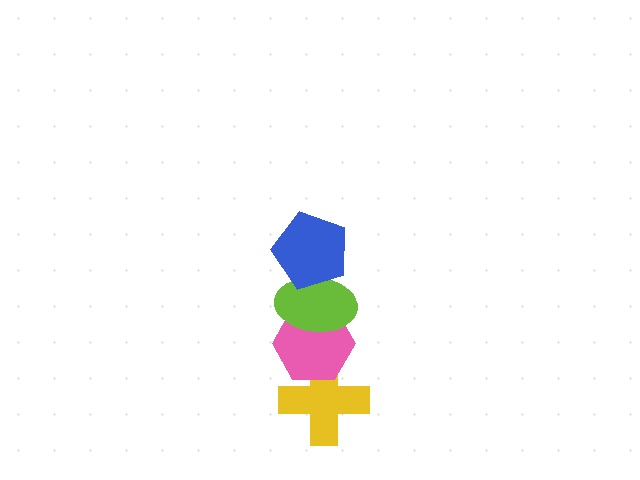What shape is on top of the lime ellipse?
The blue pentagon is on top of the lime ellipse.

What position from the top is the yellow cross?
The yellow cross is 4th from the top.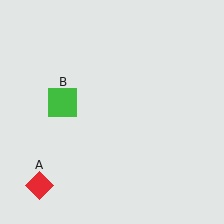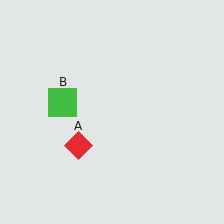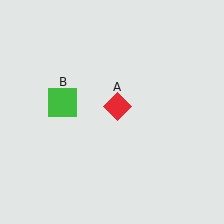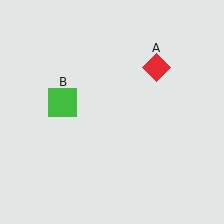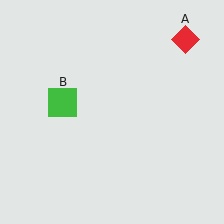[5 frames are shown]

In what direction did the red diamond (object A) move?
The red diamond (object A) moved up and to the right.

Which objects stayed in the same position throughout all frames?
Green square (object B) remained stationary.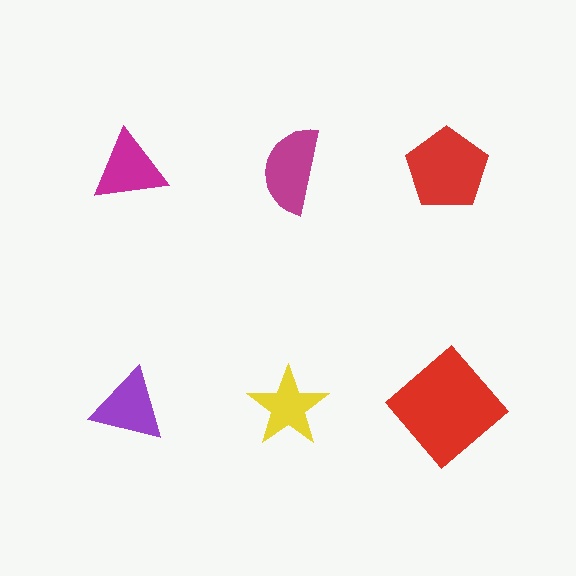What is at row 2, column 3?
A red diamond.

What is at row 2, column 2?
A yellow star.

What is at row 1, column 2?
A magenta semicircle.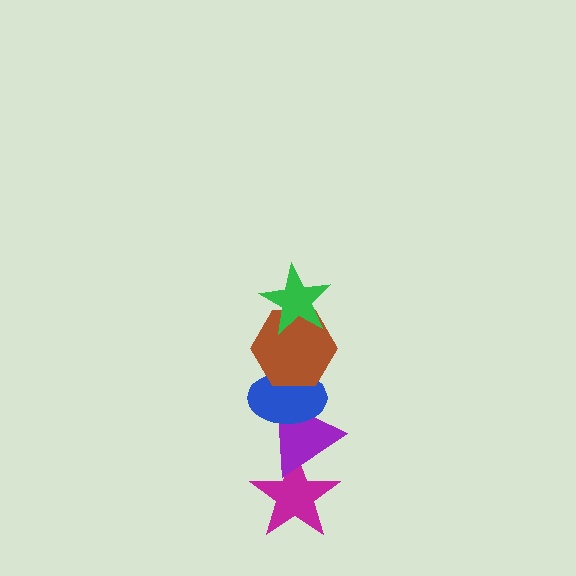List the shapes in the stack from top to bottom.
From top to bottom: the green star, the brown hexagon, the blue ellipse, the purple triangle, the magenta star.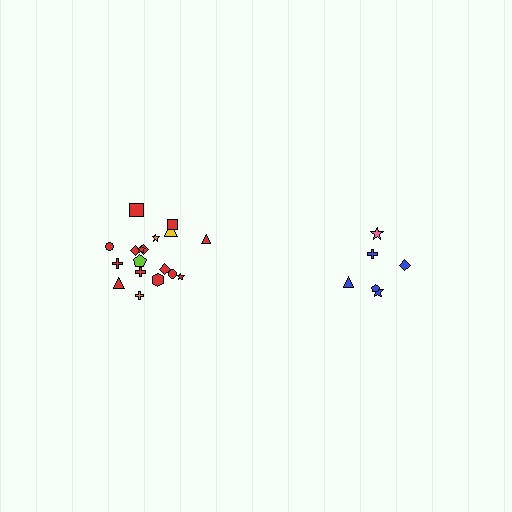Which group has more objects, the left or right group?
The left group.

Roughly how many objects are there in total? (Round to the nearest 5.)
Roughly 25 objects in total.